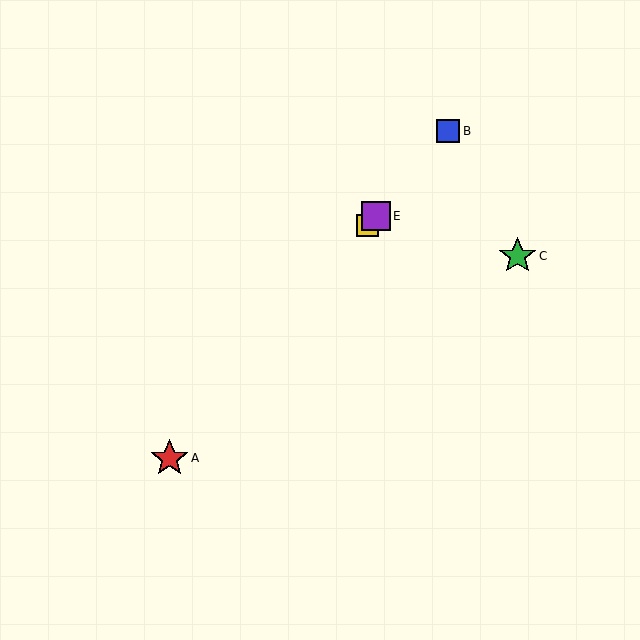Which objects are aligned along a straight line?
Objects A, B, D, E are aligned along a straight line.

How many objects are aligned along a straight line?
4 objects (A, B, D, E) are aligned along a straight line.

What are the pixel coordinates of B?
Object B is at (448, 131).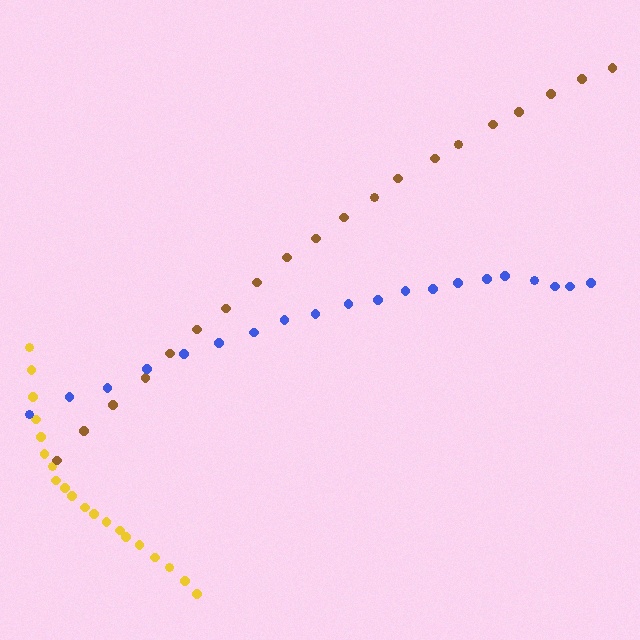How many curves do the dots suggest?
There are 3 distinct paths.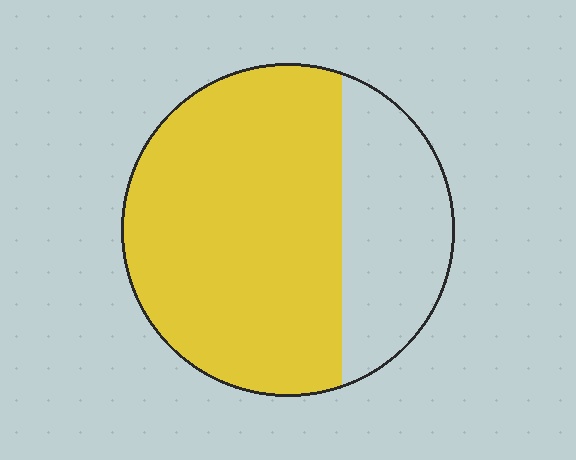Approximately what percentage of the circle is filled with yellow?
Approximately 70%.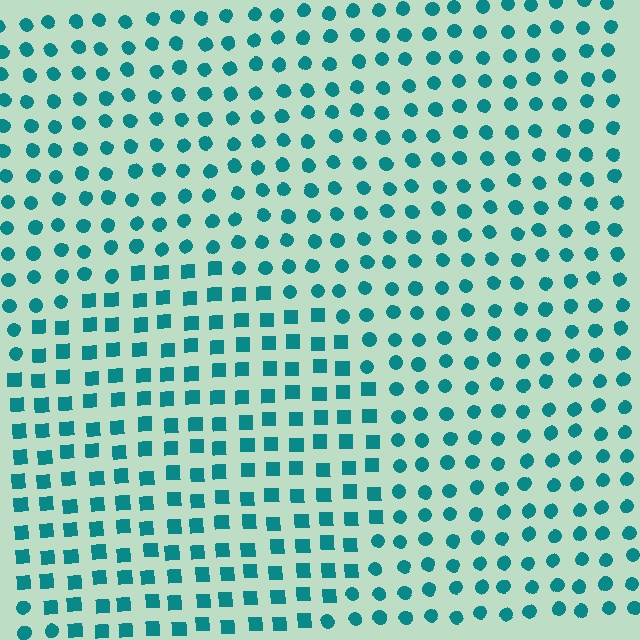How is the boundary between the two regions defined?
The boundary is defined by a change in element shape: squares inside vs. circles outside. All elements share the same color and spacing.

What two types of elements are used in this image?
The image uses squares inside the circle region and circles outside it.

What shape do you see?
I see a circle.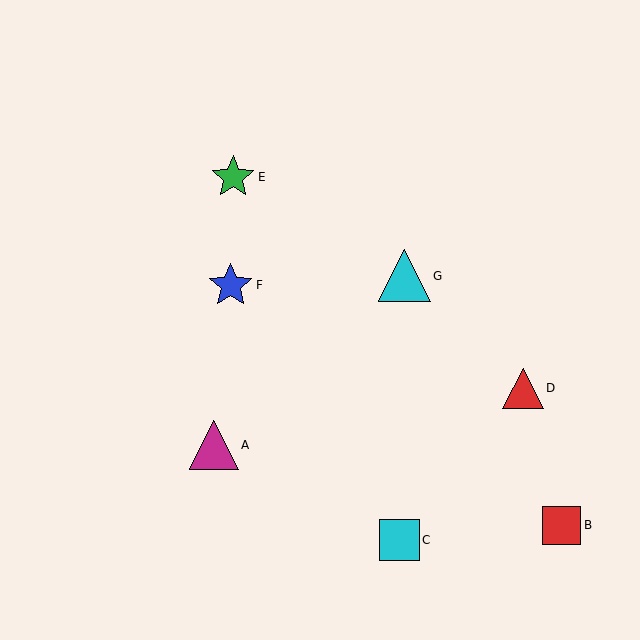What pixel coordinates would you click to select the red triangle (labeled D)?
Click at (523, 388) to select the red triangle D.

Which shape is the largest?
The cyan triangle (labeled G) is the largest.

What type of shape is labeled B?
Shape B is a red square.